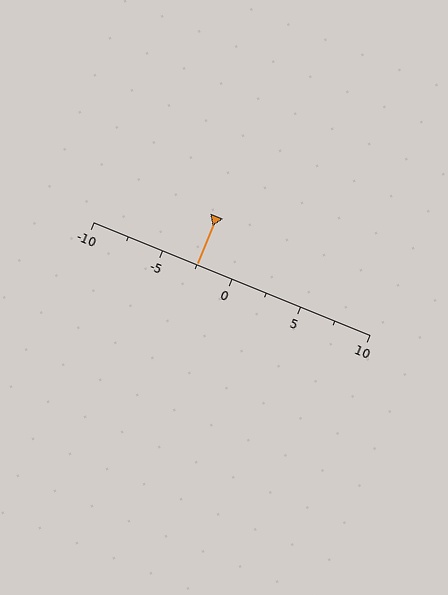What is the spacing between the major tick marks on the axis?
The major ticks are spaced 5 apart.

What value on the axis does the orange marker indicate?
The marker indicates approximately -2.5.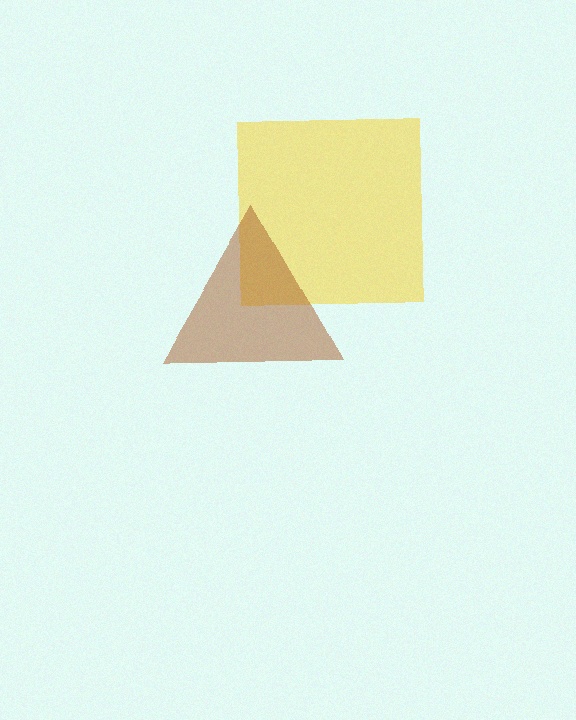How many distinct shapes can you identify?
There are 2 distinct shapes: a yellow square, a brown triangle.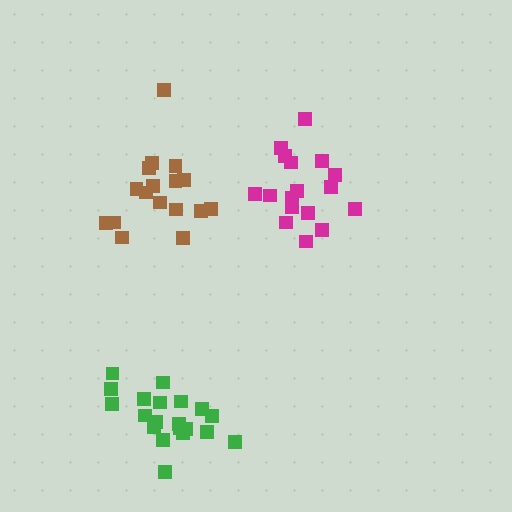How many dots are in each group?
Group 1: 17 dots, Group 2: 17 dots, Group 3: 20 dots (54 total).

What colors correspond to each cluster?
The clusters are colored: brown, magenta, green.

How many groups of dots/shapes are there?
There are 3 groups.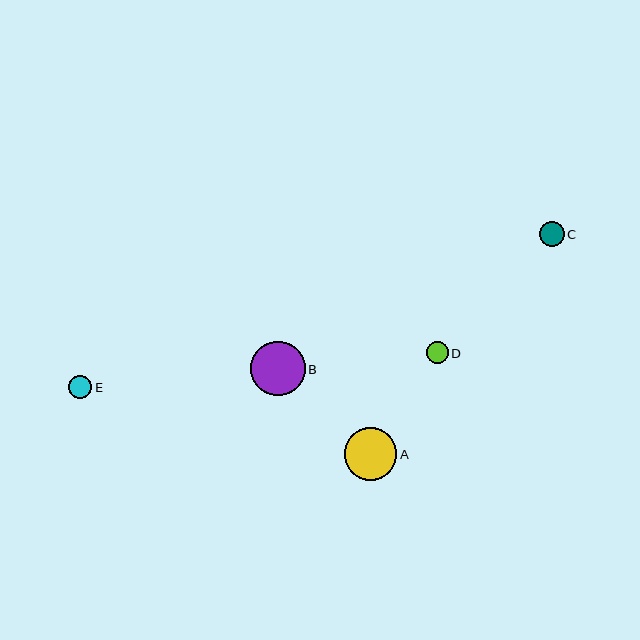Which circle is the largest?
Circle B is the largest with a size of approximately 54 pixels.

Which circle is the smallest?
Circle D is the smallest with a size of approximately 22 pixels.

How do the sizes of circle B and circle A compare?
Circle B and circle A are approximately the same size.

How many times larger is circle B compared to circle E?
Circle B is approximately 2.3 times the size of circle E.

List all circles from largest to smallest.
From largest to smallest: B, A, C, E, D.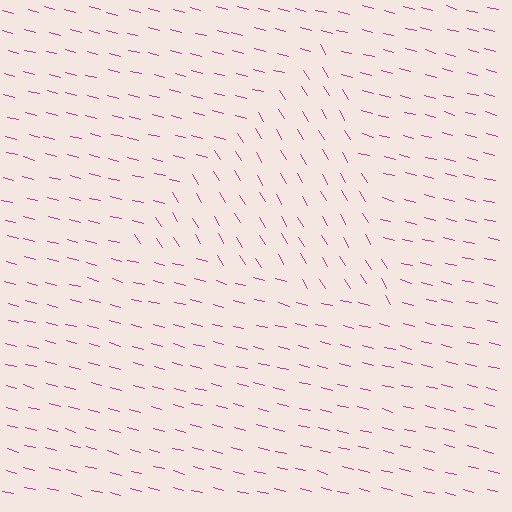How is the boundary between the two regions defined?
The boundary is defined purely by a change in line orientation (approximately 45 degrees difference). All lines are the same color and thickness.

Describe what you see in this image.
The image is filled with small magenta line segments. A triangle region in the image has lines oriented differently from the surrounding lines, creating a visible texture boundary.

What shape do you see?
I see a triangle.